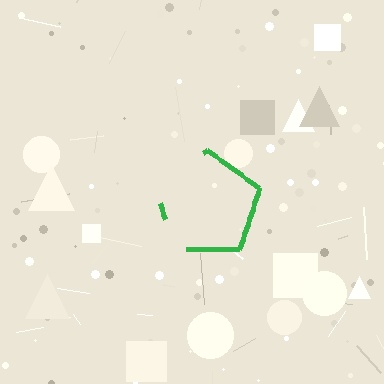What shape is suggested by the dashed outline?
The dashed outline suggests a pentagon.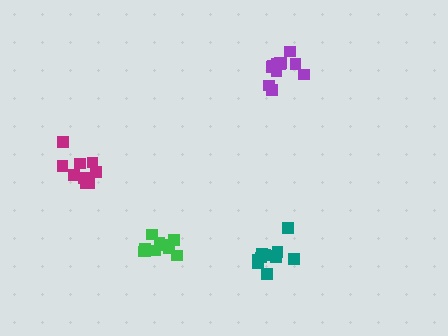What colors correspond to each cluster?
The clusters are colored: magenta, purple, teal, green.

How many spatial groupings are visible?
There are 4 spatial groupings.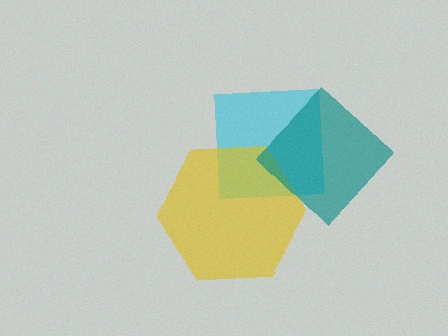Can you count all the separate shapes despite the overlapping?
Yes, there are 3 separate shapes.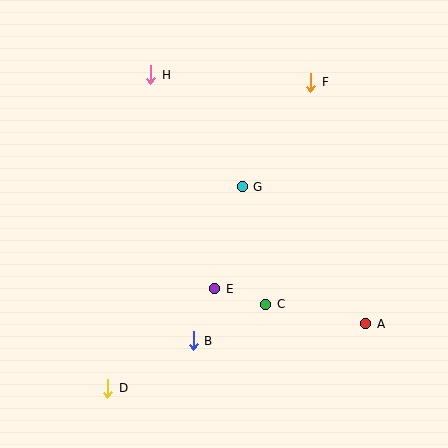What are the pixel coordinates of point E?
Point E is at (215, 289).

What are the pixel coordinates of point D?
Point D is at (108, 388).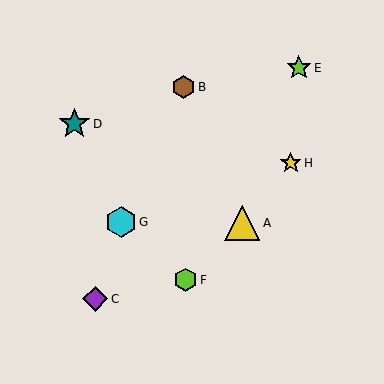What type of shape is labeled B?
Shape B is a brown hexagon.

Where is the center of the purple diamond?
The center of the purple diamond is at (95, 299).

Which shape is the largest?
The yellow triangle (labeled A) is the largest.